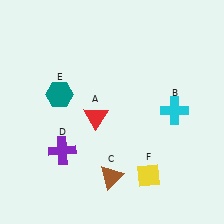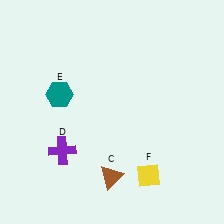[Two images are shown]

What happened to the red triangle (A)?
The red triangle (A) was removed in Image 2. It was in the bottom-left area of Image 1.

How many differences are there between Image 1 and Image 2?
There are 2 differences between the two images.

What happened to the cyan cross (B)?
The cyan cross (B) was removed in Image 2. It was in the top-right area of Image 1.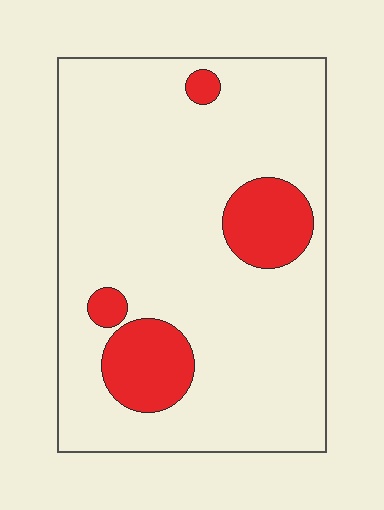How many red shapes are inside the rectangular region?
4.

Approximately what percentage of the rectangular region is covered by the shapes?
Approximately 15%.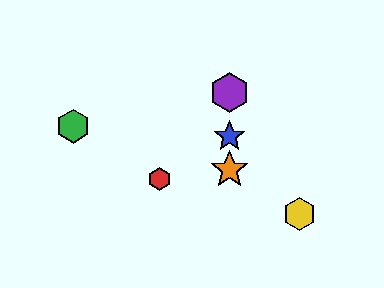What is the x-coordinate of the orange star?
The orange star is at x≈230.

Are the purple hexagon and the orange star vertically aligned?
Yes, both are at x≈230.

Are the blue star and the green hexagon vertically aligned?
No, the blue star is at x≈230 and the green hexagon is at x≈73.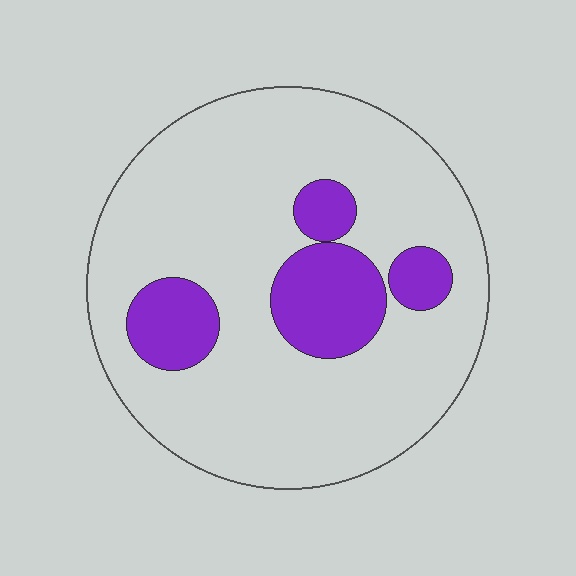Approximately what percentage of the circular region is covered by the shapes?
Approximately 20%.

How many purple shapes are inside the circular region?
4.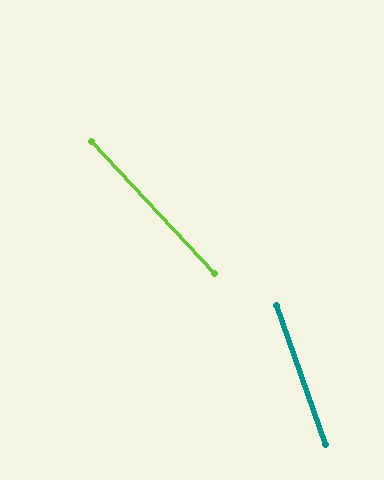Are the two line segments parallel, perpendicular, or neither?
Neither parallel nor perpendicular — they differ by about 24°.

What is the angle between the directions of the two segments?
Approximately 24 degrees.